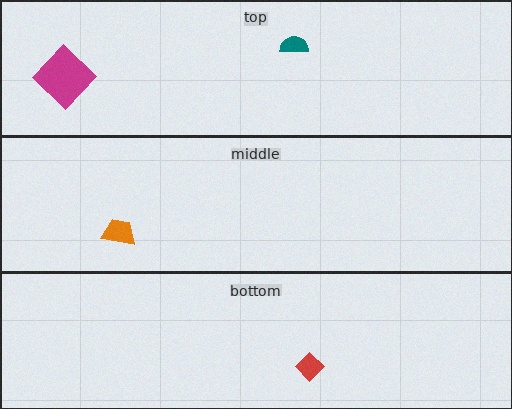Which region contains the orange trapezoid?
The middle region.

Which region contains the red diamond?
The bottom region.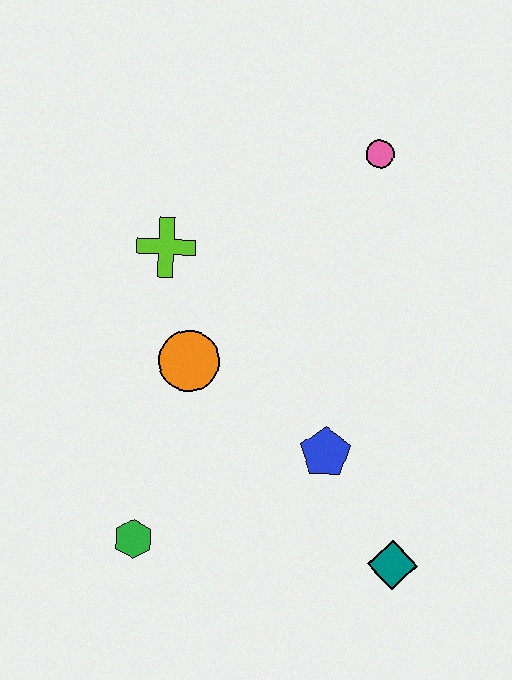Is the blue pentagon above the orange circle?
No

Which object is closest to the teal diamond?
The blue pentagon is closest to the teal diamond.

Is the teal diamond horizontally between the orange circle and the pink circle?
No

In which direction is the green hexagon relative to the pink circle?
The green hexagon is below the pink circle.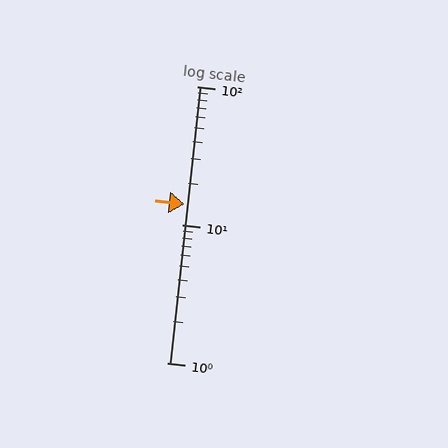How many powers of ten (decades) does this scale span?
The scale spans 2 decades, from 1 to 100.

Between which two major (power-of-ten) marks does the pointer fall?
The pointer is between 10 and 100.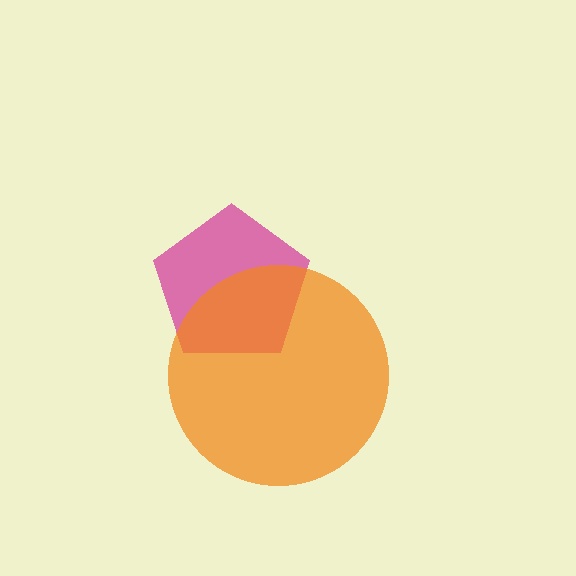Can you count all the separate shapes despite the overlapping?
Yes, there are 2 separate shapes.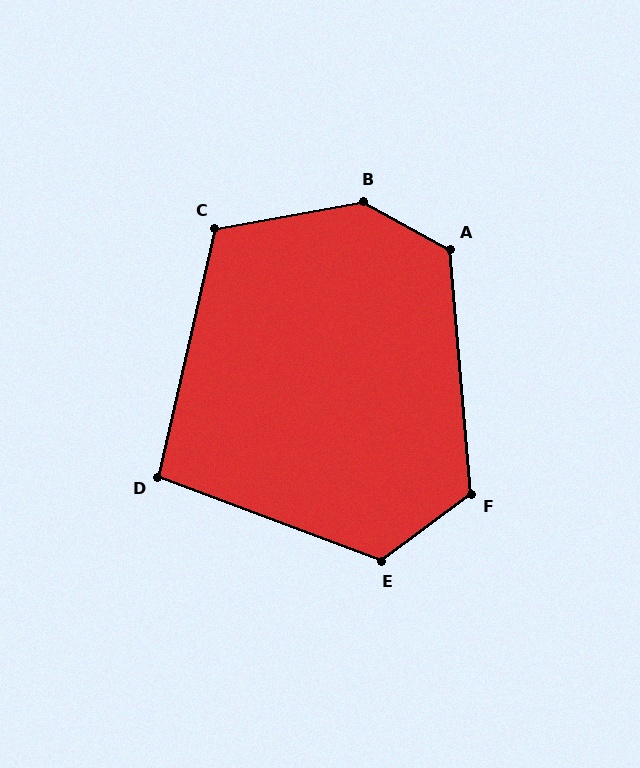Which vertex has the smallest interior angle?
D, at approximately 98 degrees.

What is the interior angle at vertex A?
Approximately 124 degrees (obtuse).